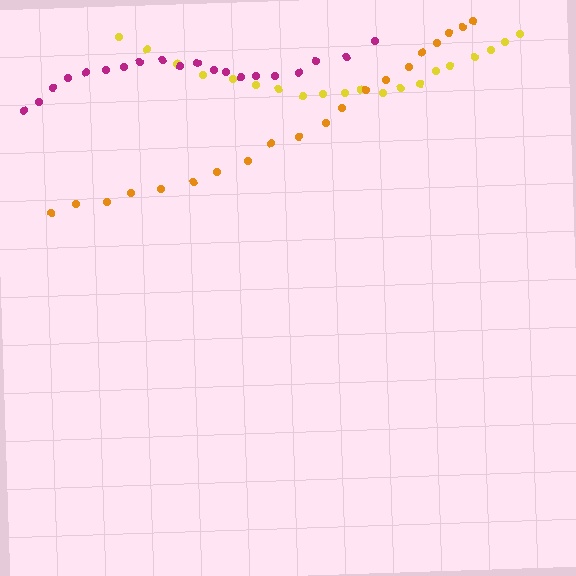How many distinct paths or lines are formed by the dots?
There are 3 distinct paths.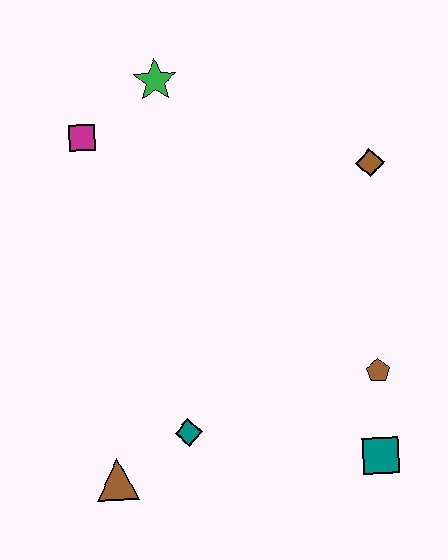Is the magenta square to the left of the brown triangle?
Yes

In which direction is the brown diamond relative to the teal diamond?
The brown diamond is above the teal diamond.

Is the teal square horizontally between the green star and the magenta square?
No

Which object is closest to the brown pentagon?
The teal square is closest to the brown pentagon.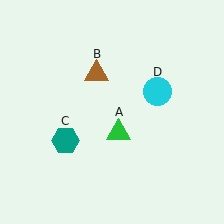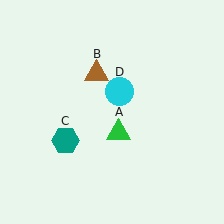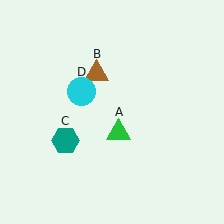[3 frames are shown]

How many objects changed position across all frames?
1 object changed position: cyan circle (object D).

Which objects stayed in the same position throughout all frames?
Green triangle (object A) and brown triangle (object B) and teal hexagon (object C) remained stationary.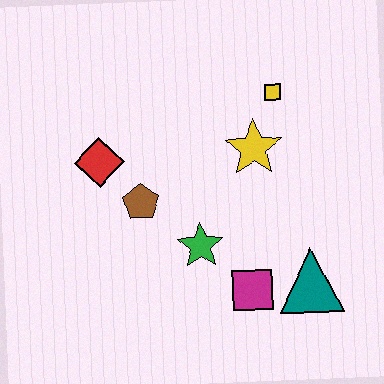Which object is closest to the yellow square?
The yellow star is closest to the yellow square.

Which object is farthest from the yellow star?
The red diamond is farthest from the yellow star.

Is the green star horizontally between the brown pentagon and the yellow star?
Yes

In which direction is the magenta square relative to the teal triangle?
The magenta square is to the left of the teal triangle.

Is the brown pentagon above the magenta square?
Yes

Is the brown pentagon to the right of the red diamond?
Yes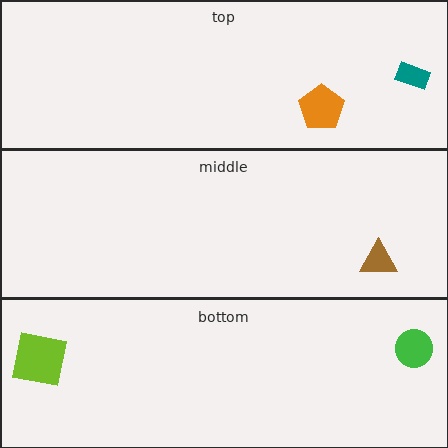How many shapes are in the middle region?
1.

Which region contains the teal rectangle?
The top region.